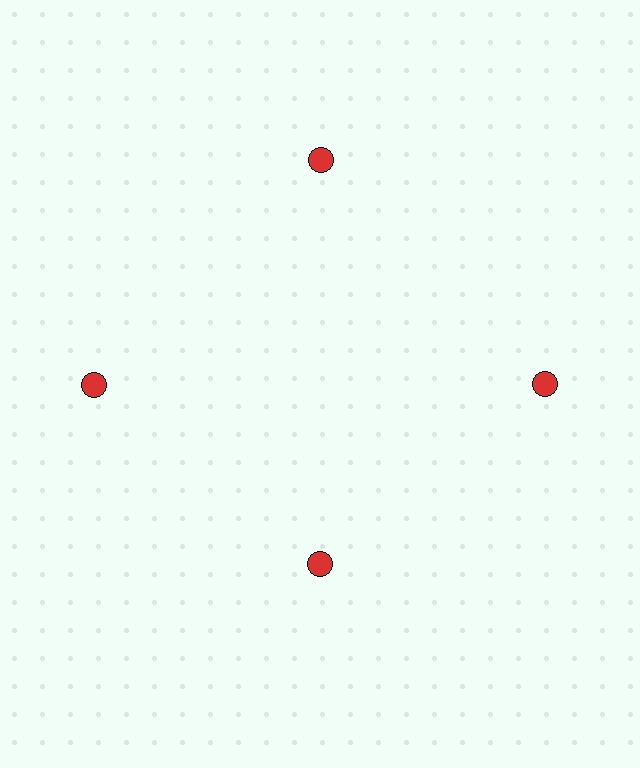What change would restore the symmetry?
The symmetry would be restored by moving it outward, back onto the ring so that all 4 circles sit at equal angles and equal distance from the center.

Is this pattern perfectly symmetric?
No. The 4 red circles are arranged in a ring, but one element near the 6 o'clock position is pulled inward toward the center, breaking the 4-fold rotational symmetry.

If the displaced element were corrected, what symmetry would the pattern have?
It would have 4-fold rotational symmetry — the pattern would map onto itself every 90 degrees.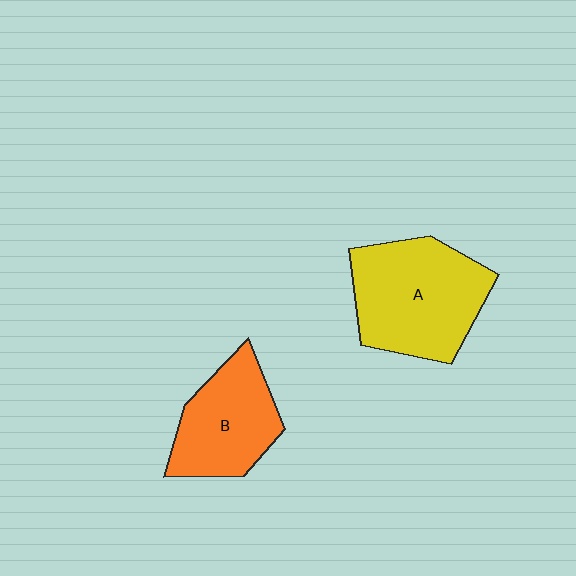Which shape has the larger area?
Shape A (yellow).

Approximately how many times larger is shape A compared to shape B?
Approximately 1.4 times.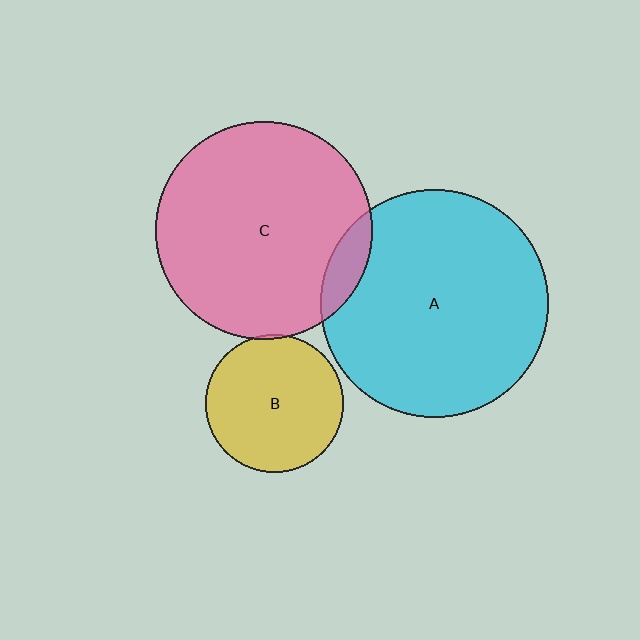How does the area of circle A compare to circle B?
Approximately 2.7 times.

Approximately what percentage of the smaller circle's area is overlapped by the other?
Approximately 5%.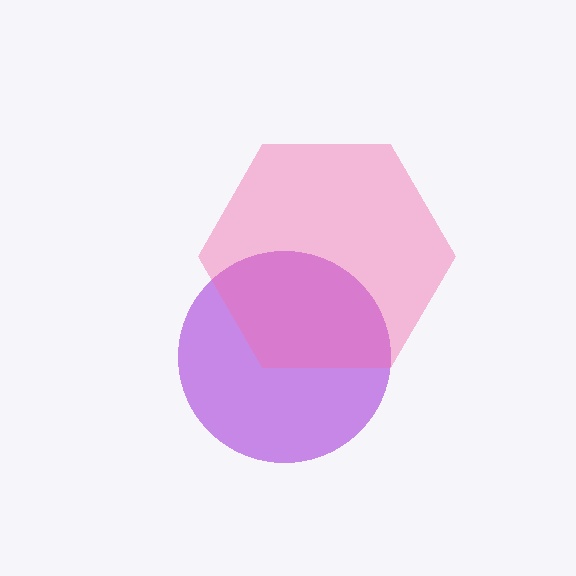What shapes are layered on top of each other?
The layered shapes are: a purple circle, a pink hexagon.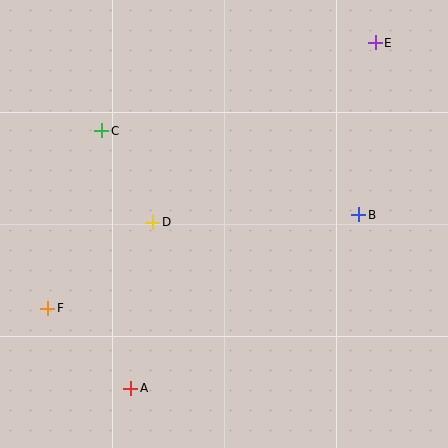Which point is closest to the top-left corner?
Point C is closest to the top-left corner.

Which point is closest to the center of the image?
Point D at (153, 222) is closest to the center.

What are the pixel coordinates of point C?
Point C is at (102, 131).